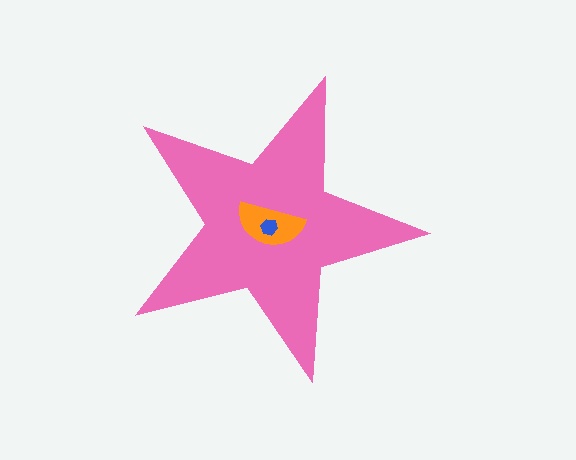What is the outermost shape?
The pink star.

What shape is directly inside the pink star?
The orange semicircle.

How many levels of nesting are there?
3.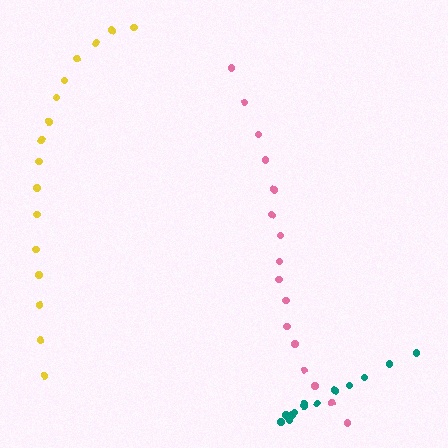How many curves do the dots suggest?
There are 3 distinct paths.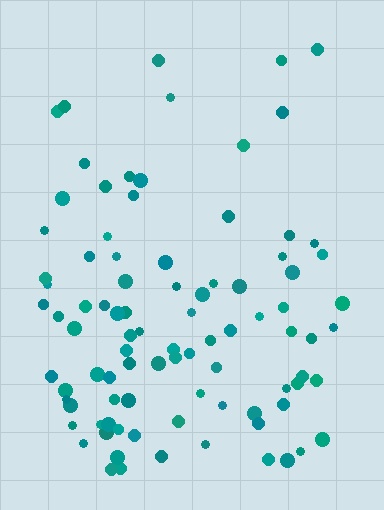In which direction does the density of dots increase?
From top to bottom, with the bottom side densest.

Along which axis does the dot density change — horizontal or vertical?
Vertical.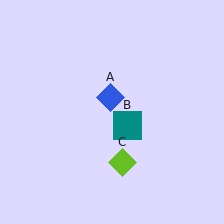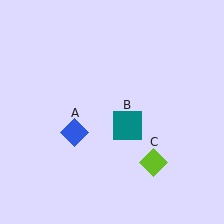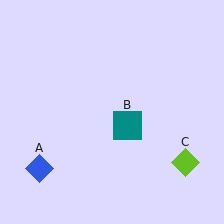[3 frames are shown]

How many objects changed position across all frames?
2 objects changed position: blue diamond (object A), lime diamond (object C).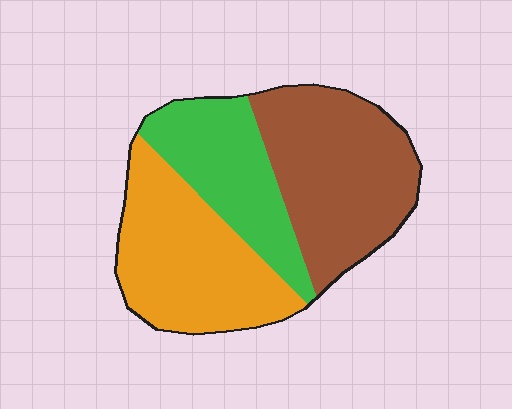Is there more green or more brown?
Brown.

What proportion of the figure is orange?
Orange covers 36% of the figure.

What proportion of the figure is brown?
Brown covers around 40% of the figure.